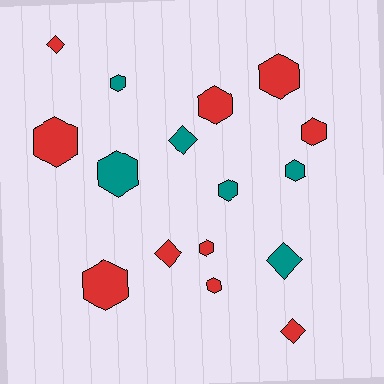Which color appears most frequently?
Red, with 10 objects.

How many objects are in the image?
There are 16 objects.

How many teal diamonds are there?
There are 2 teal diamonds.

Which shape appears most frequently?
Hexagon, with 11 objects.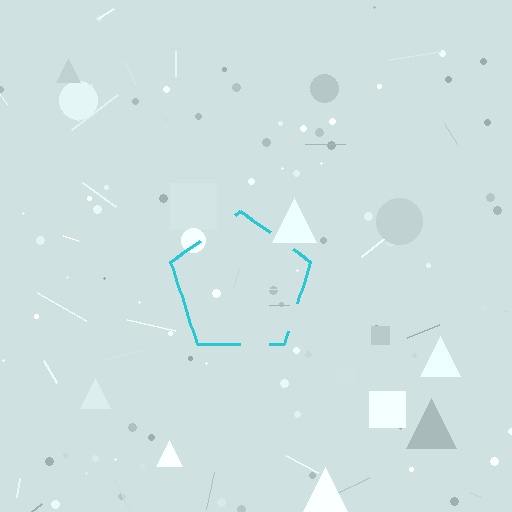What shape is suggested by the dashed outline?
The dashed outline suggests a pentagon.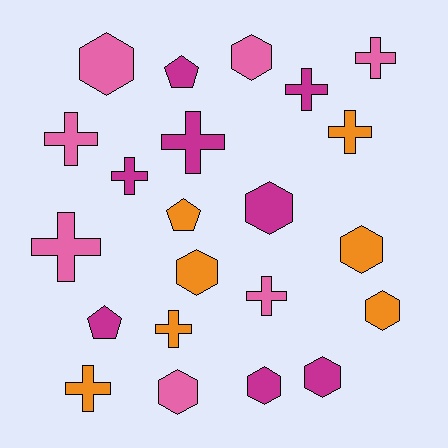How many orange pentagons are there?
There is 1 orange pentagon.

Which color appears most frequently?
Magenta, with 8 objects.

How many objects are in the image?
There are 22 objects.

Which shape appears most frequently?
Cross, with 10 objects.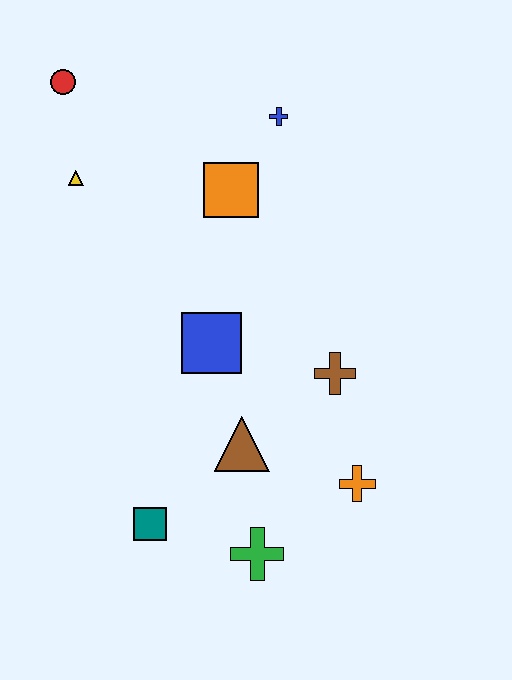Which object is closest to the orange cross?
The brown cross is closest to the orange cross.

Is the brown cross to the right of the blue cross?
Yes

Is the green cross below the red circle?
Yes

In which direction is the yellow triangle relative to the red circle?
The yellow triangle is below the red circle.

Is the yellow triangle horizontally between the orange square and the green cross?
No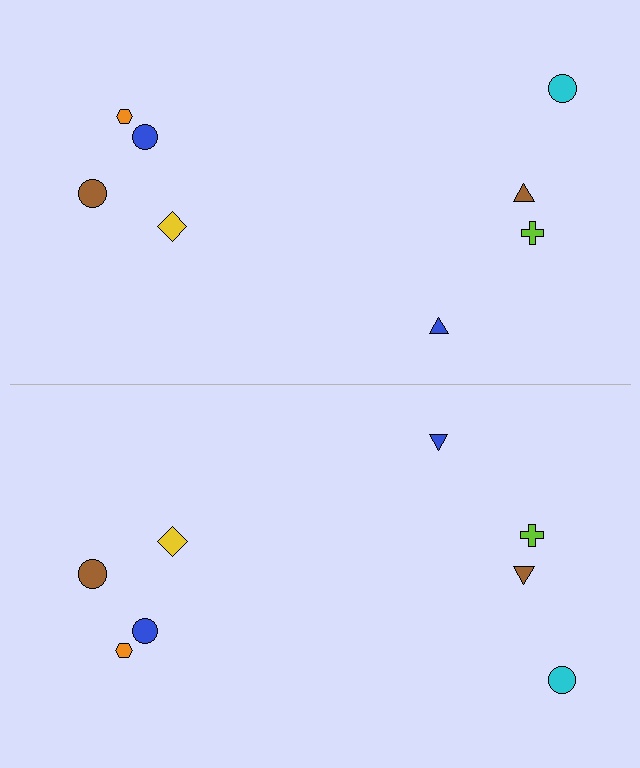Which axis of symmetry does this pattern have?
The pattern has a horizontal axis of symmetry running through the center of the image.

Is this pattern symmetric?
Yes, this pattern has bilateral (reflection) symmetry.